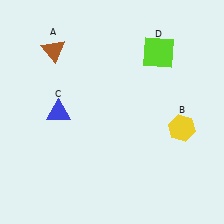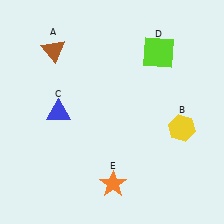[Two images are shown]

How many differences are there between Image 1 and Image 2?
There is 1 difference between the two images.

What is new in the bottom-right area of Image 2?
An orange star (E) was added in the bottom-right area of Image 2.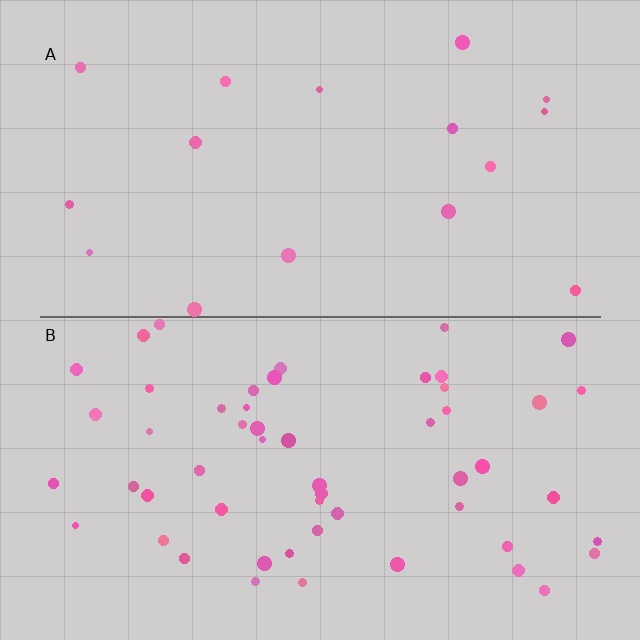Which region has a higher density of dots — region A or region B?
B (the bottom).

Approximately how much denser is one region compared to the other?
Approximately 3.3× — region B over region A.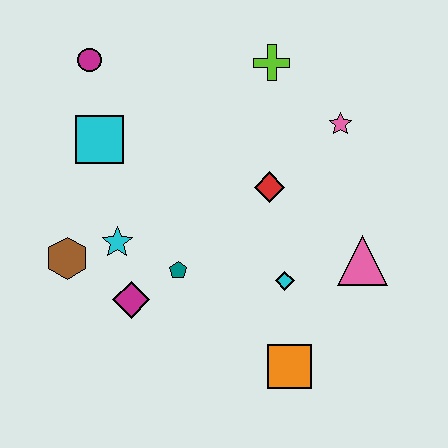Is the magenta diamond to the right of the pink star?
No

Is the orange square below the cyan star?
Yes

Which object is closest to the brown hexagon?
The cyan star is closest to the brown hexagon.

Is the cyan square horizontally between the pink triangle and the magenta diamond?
No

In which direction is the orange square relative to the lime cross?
The orange square is below the lime cross.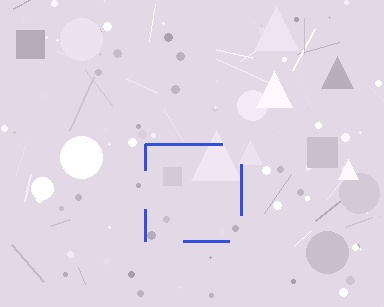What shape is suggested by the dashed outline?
The dashed outline suggests a square.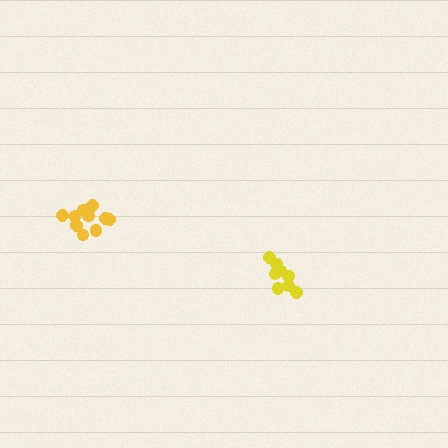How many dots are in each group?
Group 1: 11 dots, Group 2: 8 dots (19 total).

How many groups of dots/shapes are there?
There are 2 groups.